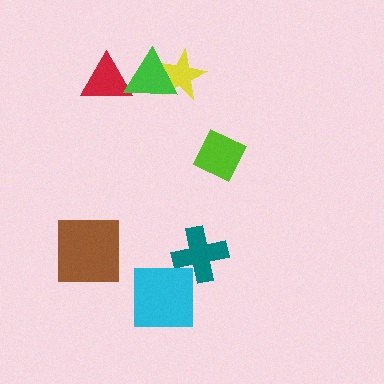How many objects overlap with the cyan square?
0 objects overlap with the cyan square.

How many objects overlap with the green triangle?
2 objects overlap with the green triangle.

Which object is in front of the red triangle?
The green triangle is in front of the red triangle.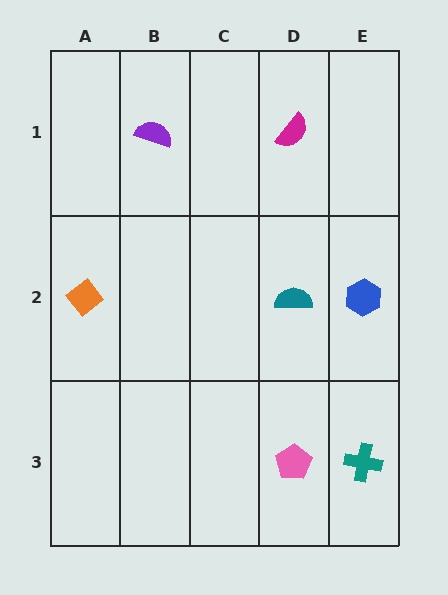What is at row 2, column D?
A teal semicircle.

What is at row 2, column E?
A blue hexagon.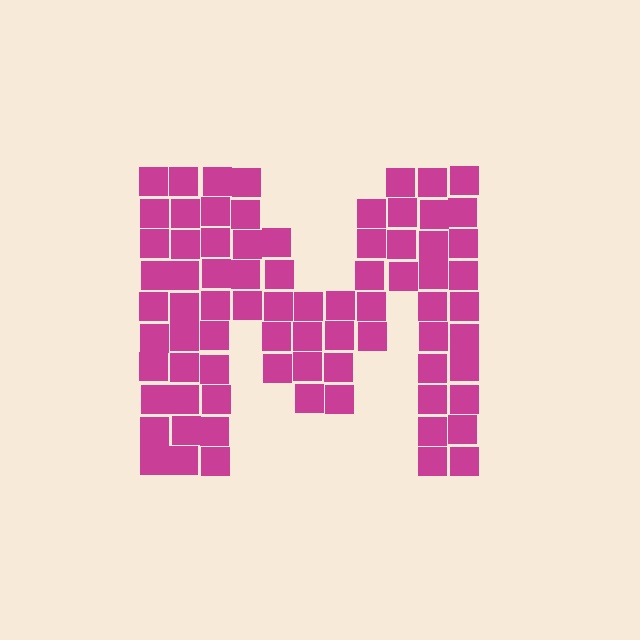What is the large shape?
The large shape is the letter M.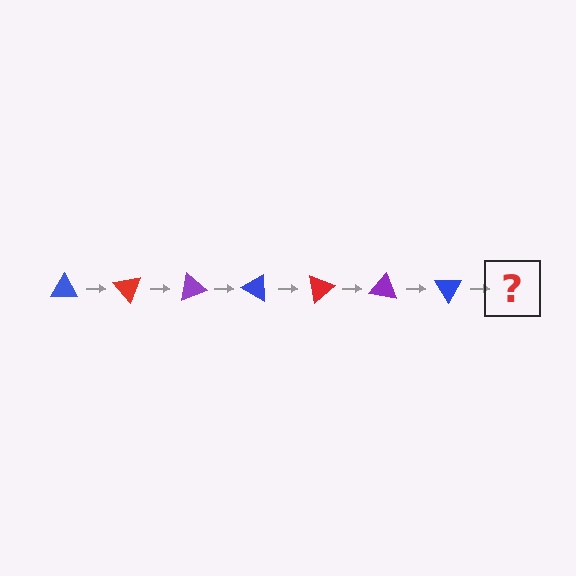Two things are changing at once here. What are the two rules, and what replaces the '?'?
The two rules are that it rotates 50 degrees each step and the color cycles through blue, red, and purple. The '?' should be a red triangle, rotated 350 degrees from the start.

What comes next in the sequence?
The next element should be a red triangle, rotated 350 degrees from the start.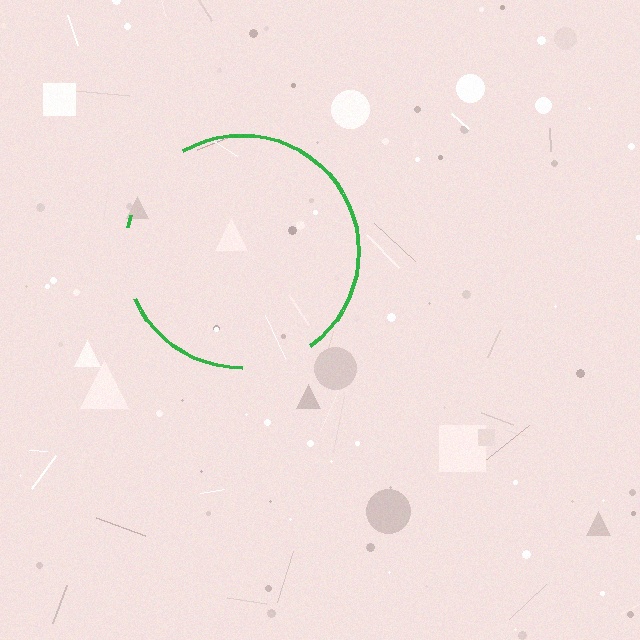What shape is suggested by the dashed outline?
The dashed outline suggests a circle.